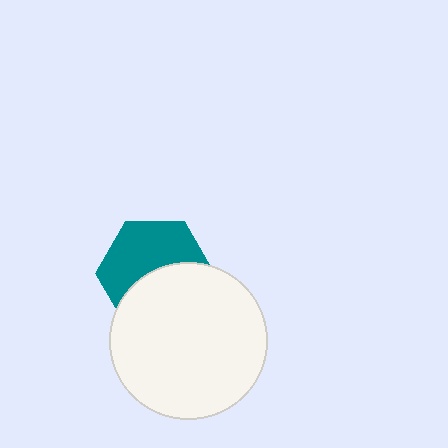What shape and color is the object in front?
The object in front is a white circle.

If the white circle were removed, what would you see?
You would see the complete teal hexagon.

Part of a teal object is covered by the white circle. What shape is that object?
It is a hexagon.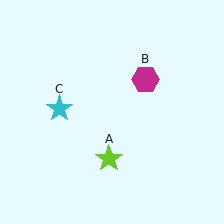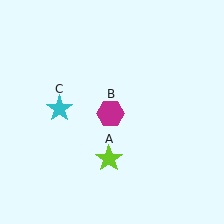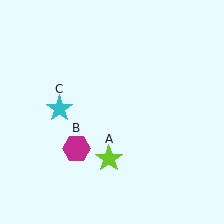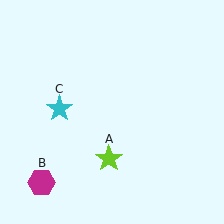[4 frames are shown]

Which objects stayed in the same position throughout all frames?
Lime star (object A) and cyan star (object C) remained stationary.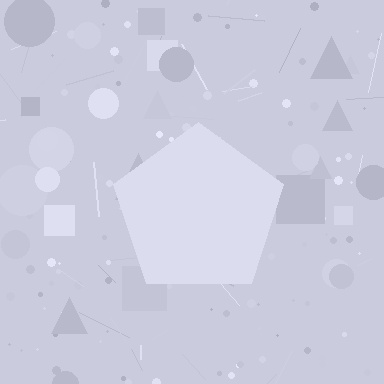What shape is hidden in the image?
A pentagon is hidden in the image.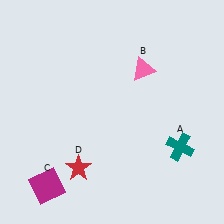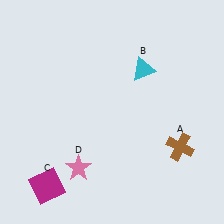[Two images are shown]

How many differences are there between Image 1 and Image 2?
There are 3 differences between the two images.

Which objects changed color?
A changed from teal to brown. B changed from pink to cyan. D changed from red to pink.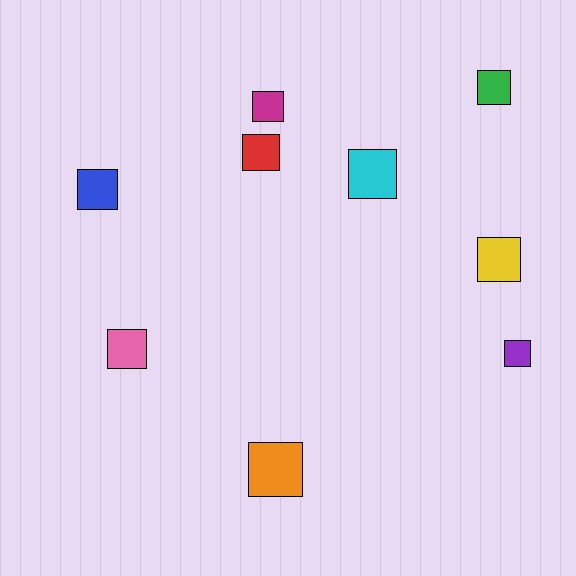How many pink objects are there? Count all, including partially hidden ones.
There is 1 pink object.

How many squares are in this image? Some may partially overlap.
There are 9 squares.